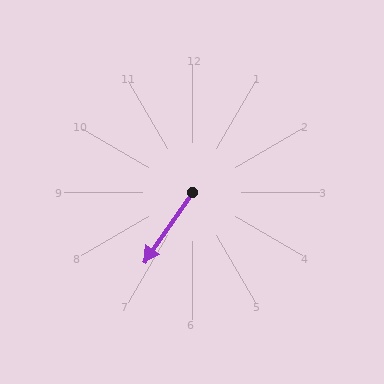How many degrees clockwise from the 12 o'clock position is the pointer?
Approximately 215 degrees.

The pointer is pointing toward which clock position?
Roughly 7 o'clock.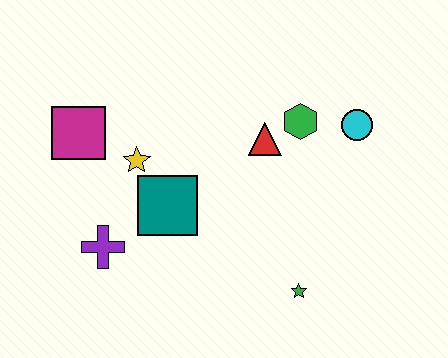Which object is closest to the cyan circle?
The green hexagon is closest to the cyan circle.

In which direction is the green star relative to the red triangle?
The green star is below the red triangle.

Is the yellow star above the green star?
Yes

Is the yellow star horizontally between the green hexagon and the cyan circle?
No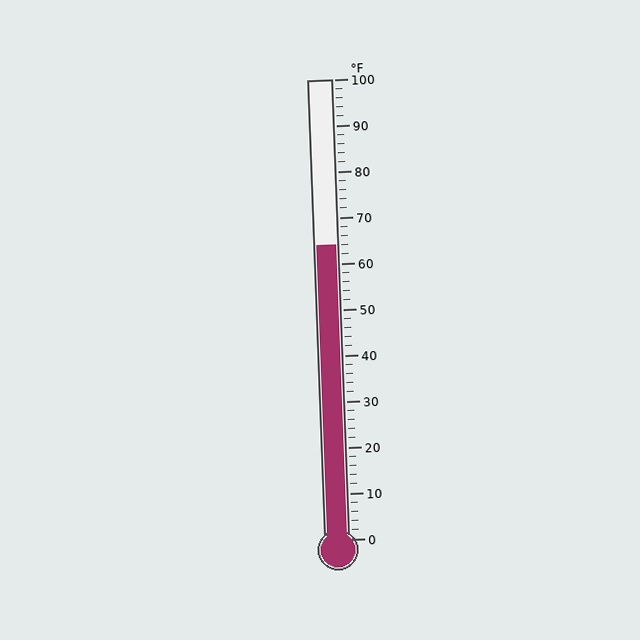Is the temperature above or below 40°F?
The temperature is above 40°F.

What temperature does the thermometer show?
The thermometer shows approximately 64°F.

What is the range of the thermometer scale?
The thermometer scale ranges from 0°F to 100°F.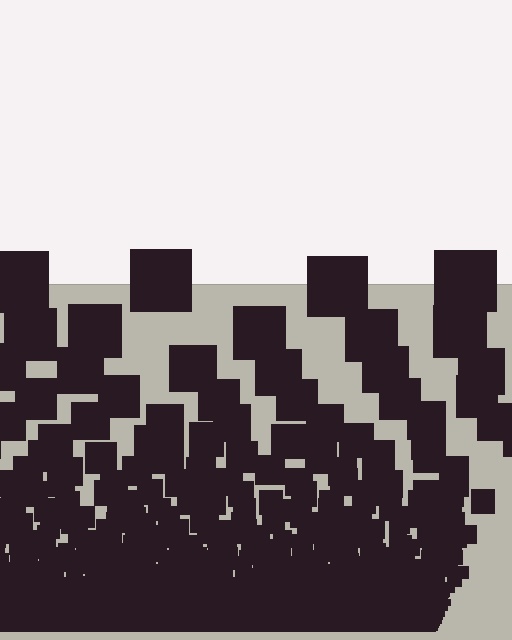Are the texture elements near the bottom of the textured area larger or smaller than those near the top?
Smaller. The gradient is inverted — elements near the bottom are smaller and denser.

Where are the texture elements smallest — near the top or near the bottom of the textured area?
Near the bottom.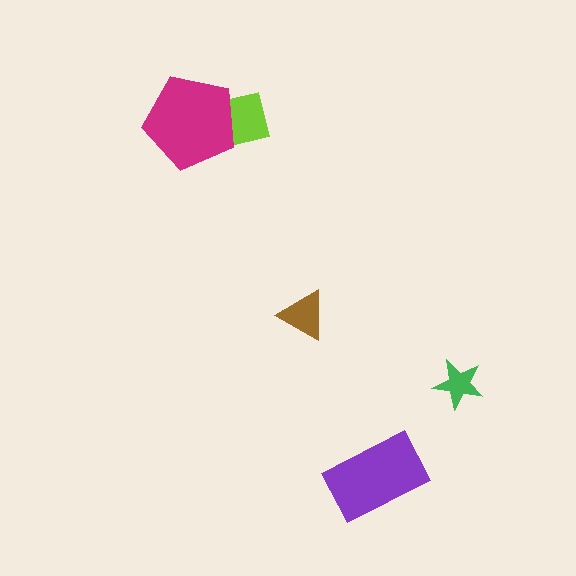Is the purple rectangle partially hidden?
No, no other shape covers it.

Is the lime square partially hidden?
Yes, it is partially covered by another shape.